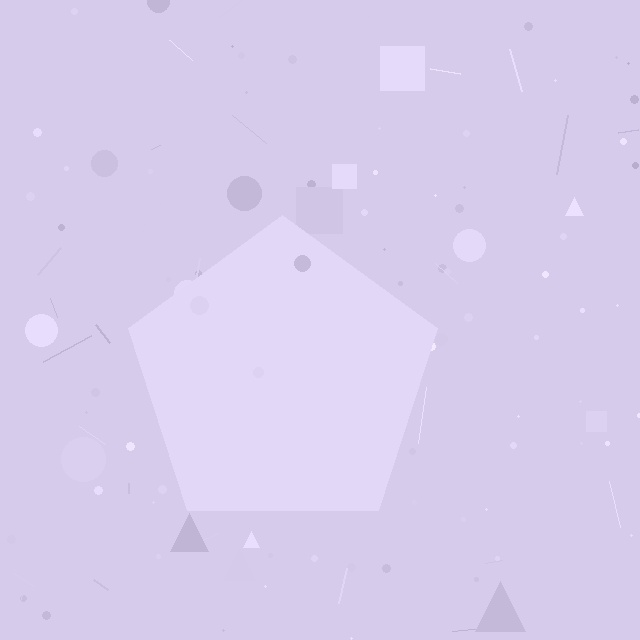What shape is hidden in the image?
A pentagon is hidden in the image.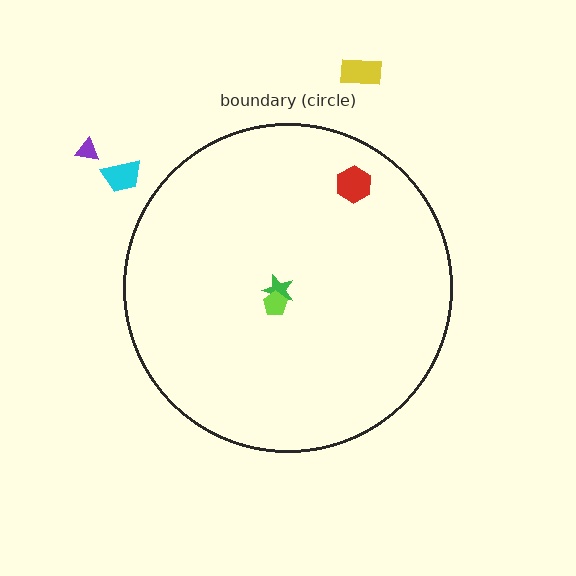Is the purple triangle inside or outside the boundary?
Outside.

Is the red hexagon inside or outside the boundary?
Inside.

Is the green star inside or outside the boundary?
Inside.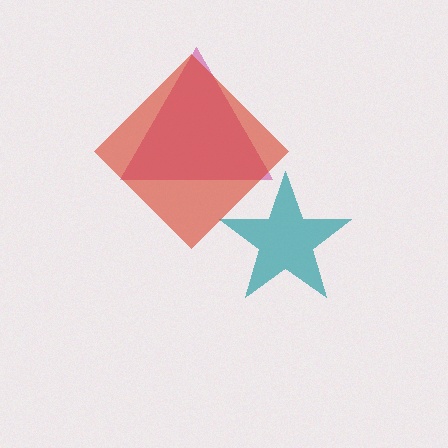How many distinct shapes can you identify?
There are 3 distinct shapes: a teal star, a magenta triangle, a red diamond.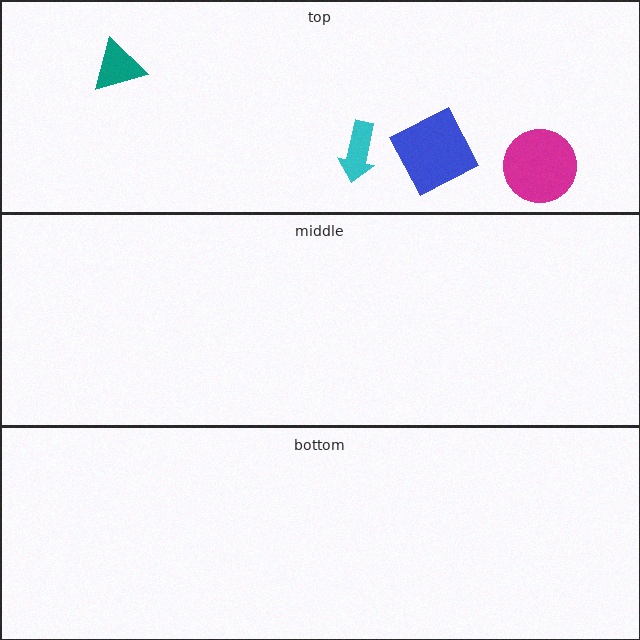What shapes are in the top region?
The cyan arrow, the blue square, the magenta circle, the teal triangle.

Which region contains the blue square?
The top region.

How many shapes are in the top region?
4.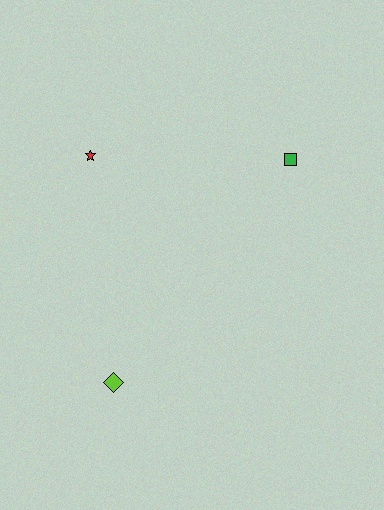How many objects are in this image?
There are 3 objects.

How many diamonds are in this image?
There is 1 diamond.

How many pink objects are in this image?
There are no pink objects.